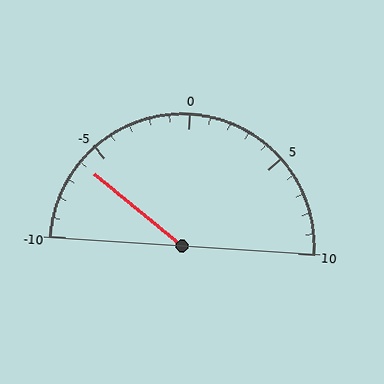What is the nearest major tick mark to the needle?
The nearest major tick mark is -5.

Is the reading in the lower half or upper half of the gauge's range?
The reading is in the lower half of the range (-10 to 10).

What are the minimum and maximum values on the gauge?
The gauge ranges from -10 to 10.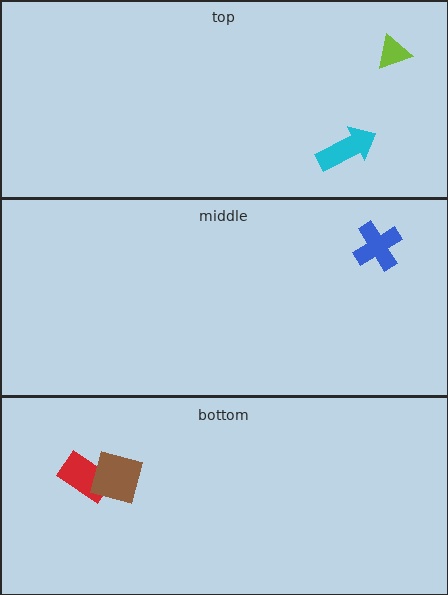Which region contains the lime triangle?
The top region.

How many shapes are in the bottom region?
2.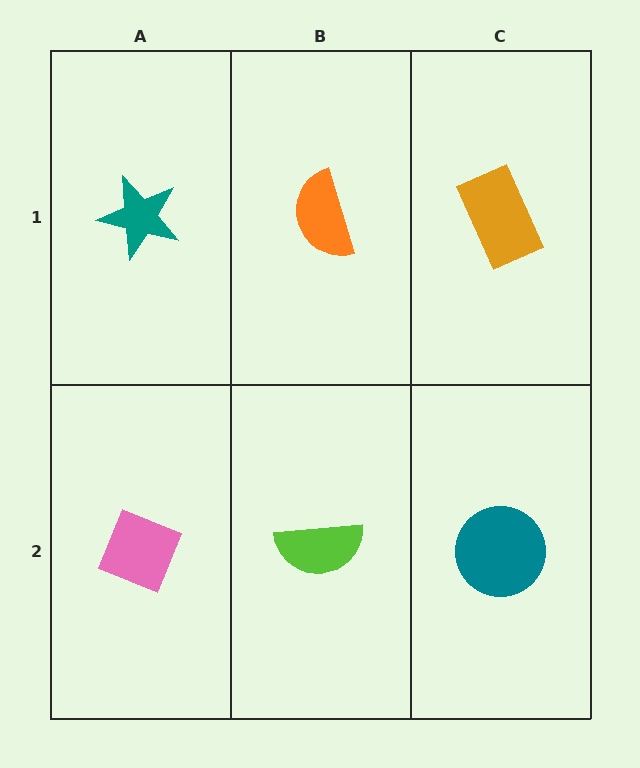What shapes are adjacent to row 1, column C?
A teal circle (row 2, column C), an orange semicircle (row 1, column B).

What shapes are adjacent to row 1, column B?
A lime semicircle (row 2, column B), a teal star (row 1, column A), an orange rectangle (row 1, column C).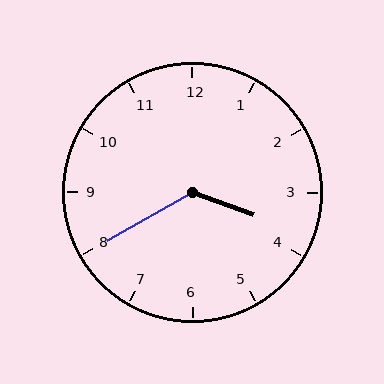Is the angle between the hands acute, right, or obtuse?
It is obtuse.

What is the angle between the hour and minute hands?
Approximately 130 degrees.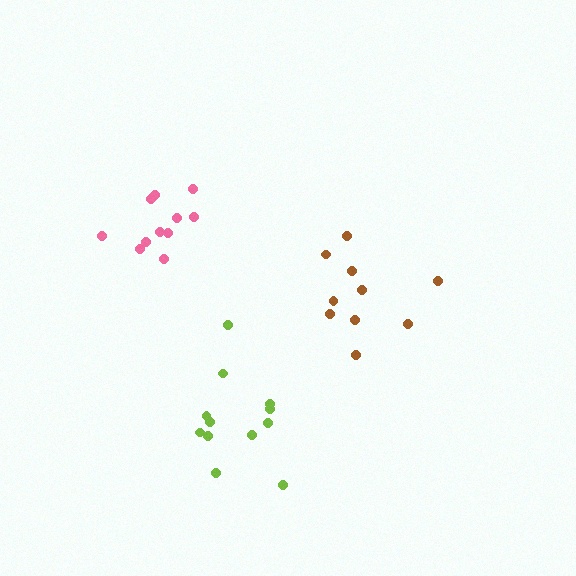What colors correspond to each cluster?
The clusters are colored: lime, pink, brown.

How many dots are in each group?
Group 1: 12 dots, Group 2: 11 dots, Group 3: 10 dots (33 total).